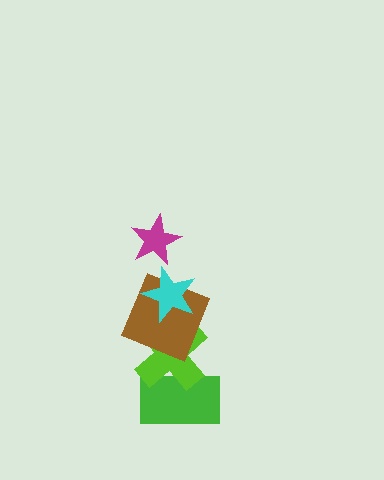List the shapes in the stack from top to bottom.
From top to bottom: the magenta star, the cyan star, the brown square, the lime cross, the green rectangle.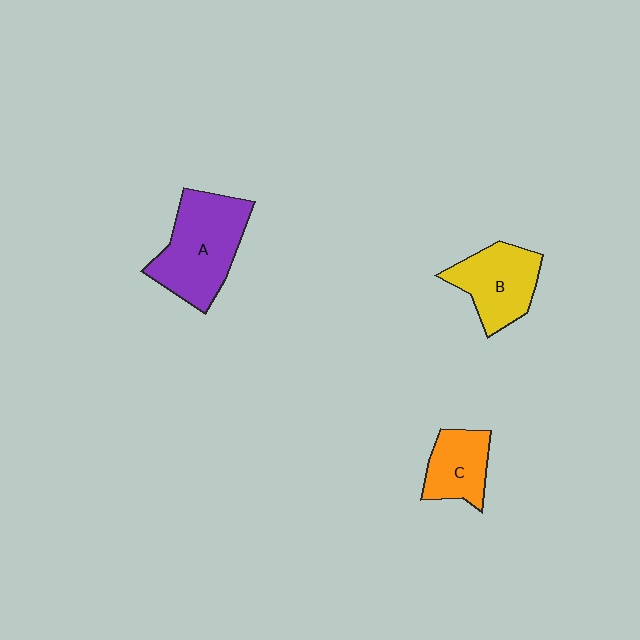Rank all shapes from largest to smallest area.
From largest to smallest: A (purple), B (yellow), C (orange).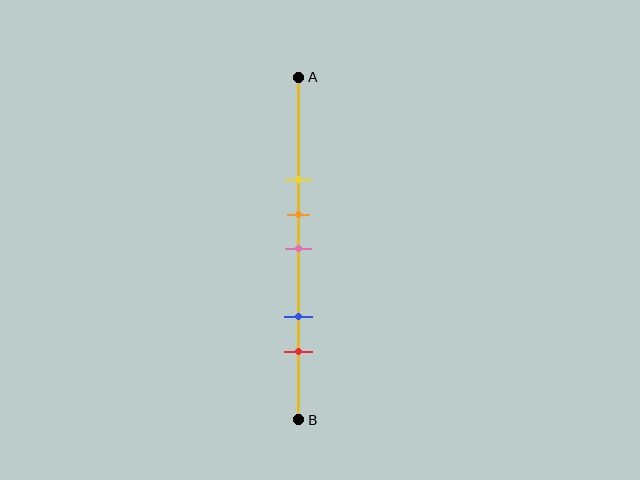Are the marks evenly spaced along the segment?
No, the marks are not evenly spaced.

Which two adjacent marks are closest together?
The orange and pink marks are the closest adjacent pair.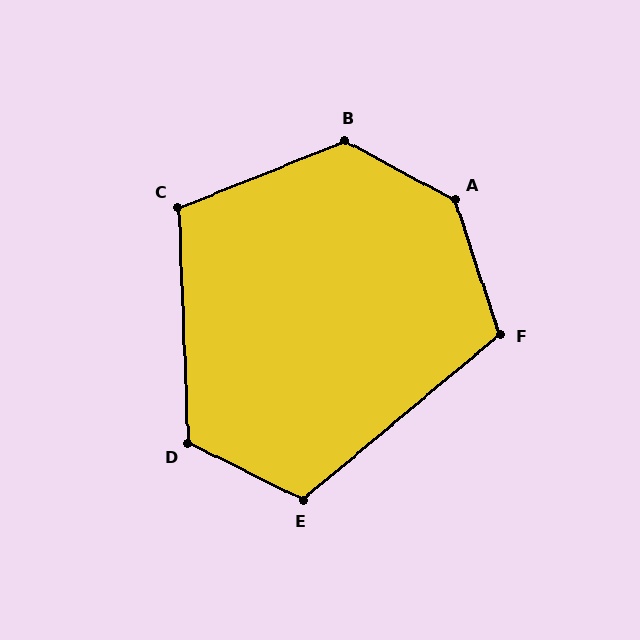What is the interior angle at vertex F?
Approximately 111 degrees (obtuse).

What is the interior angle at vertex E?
Approximately 114 degrees (obtuse).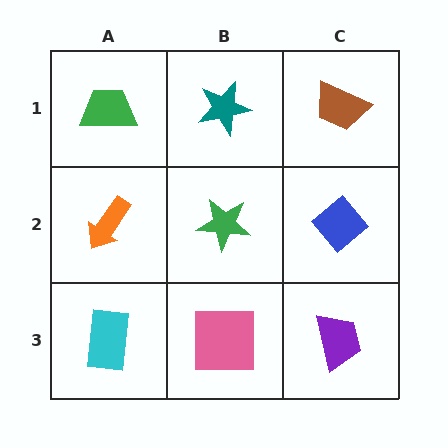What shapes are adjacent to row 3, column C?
A blue diamond (row 2, column C), a pink square (row 3, column B).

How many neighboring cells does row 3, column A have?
2.